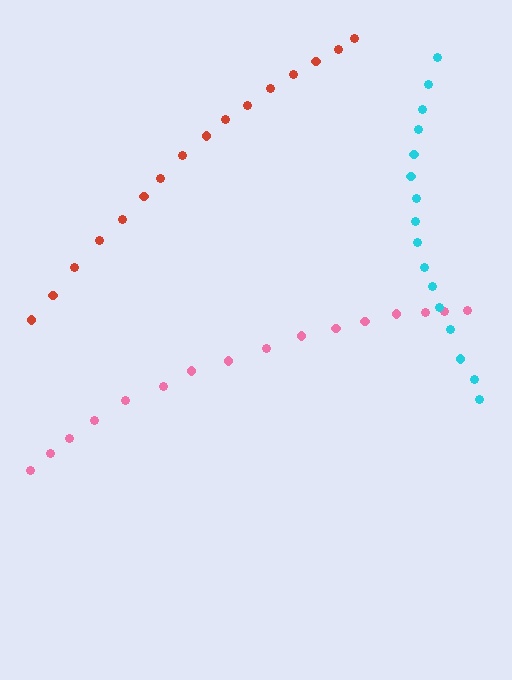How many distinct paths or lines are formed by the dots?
There are 3 distinct paths.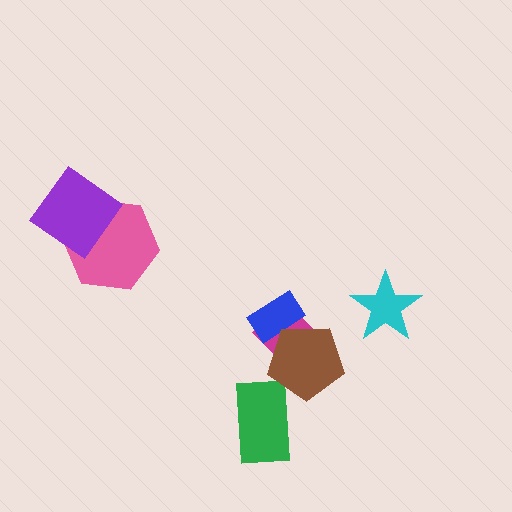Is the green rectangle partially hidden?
No, no other shape covers it.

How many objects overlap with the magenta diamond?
2 objects overlap with the magenta diamond.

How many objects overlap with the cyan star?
0 objects overlap with the cyan star.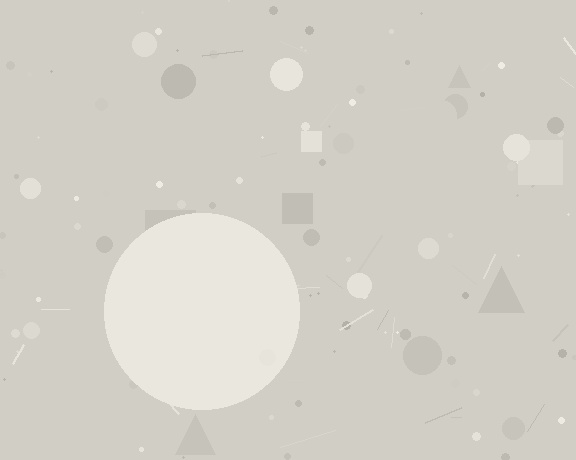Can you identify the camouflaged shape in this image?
The camouflaged shape is a circle.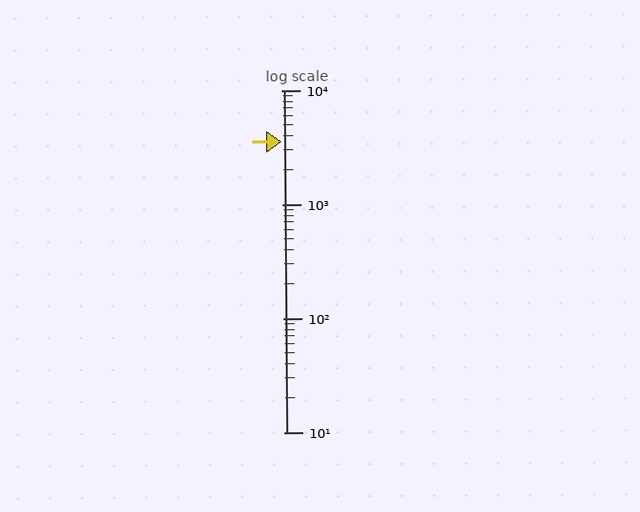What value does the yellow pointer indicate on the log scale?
The pointer indicates approximately 3500.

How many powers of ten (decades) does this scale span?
The scale spans 3 decades, from 10 to 10000.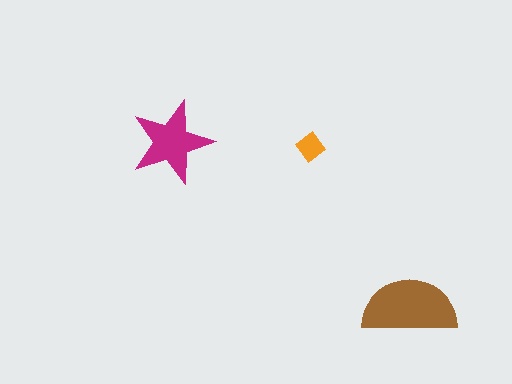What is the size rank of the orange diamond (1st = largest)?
3rd.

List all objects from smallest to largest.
The orange diamond, the magenta star, the brown semicircle.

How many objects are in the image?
There are 3 objects in the image.